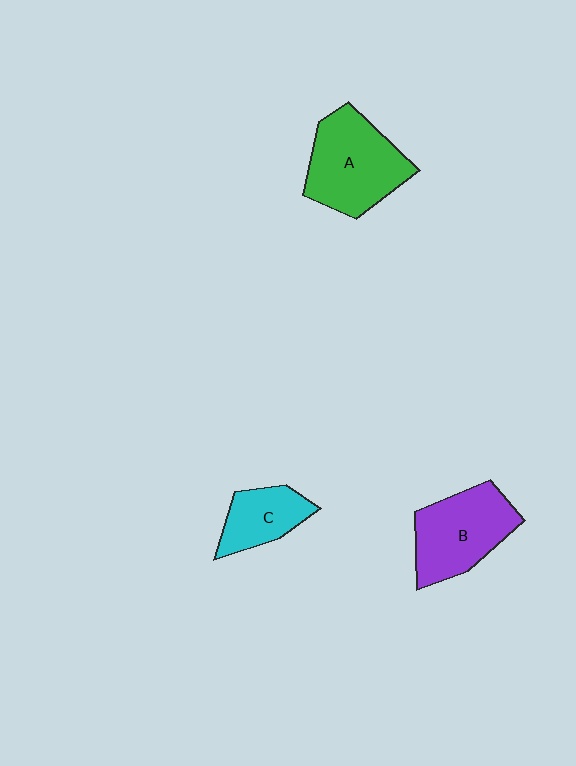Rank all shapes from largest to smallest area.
From largest to smallest: A (green), B (purple), C (cyan).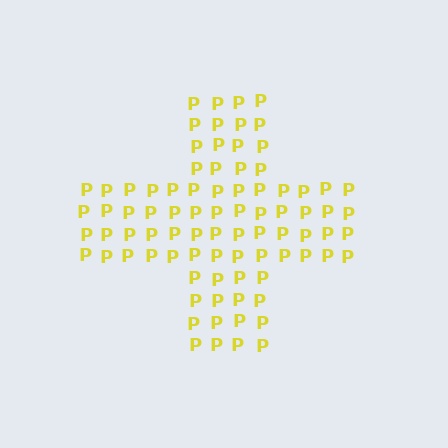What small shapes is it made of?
It is made of small letter P's.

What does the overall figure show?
The overall figure shows a cross.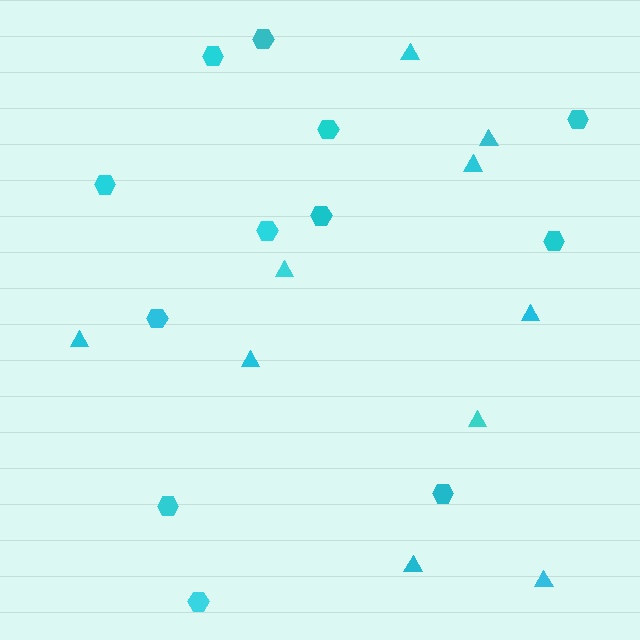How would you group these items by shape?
There are 2 groups: one group of triangles (10) and one group of hexagons (12).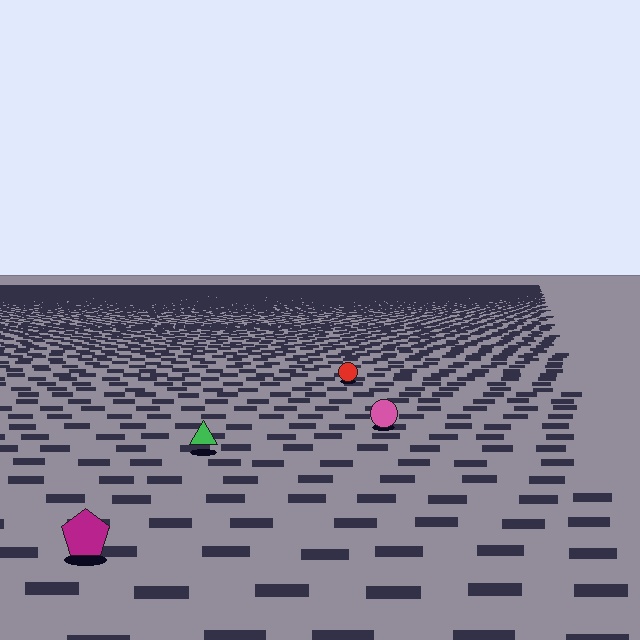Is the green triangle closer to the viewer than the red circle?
Yes. The green triangle is closer — you can tell from the texture gradient: the ground texture is coarser near it.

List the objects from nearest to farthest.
From nearest to farthest: the magenta pentagon, the green triangle, the pink circle, the red circle.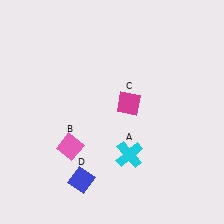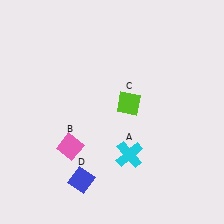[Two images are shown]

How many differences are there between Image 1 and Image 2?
There is 1 difference between the two images.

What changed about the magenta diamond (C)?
In Image 1, C is magenta. In Image 2, it changed to lime.